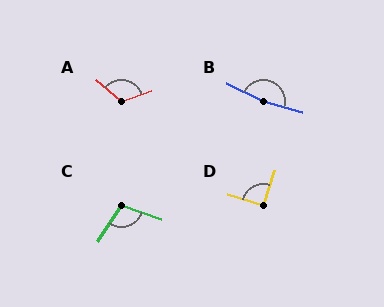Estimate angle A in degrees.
Approximately 120 degrees.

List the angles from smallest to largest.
D (91°), C (105°), A (120°), B (169°).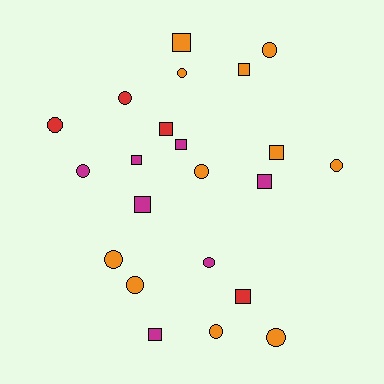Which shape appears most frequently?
Circle, with 12 objects.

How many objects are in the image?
There are 22 objects.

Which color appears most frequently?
Orange, with 11 objects.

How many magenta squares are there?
There are 5 magenta squares.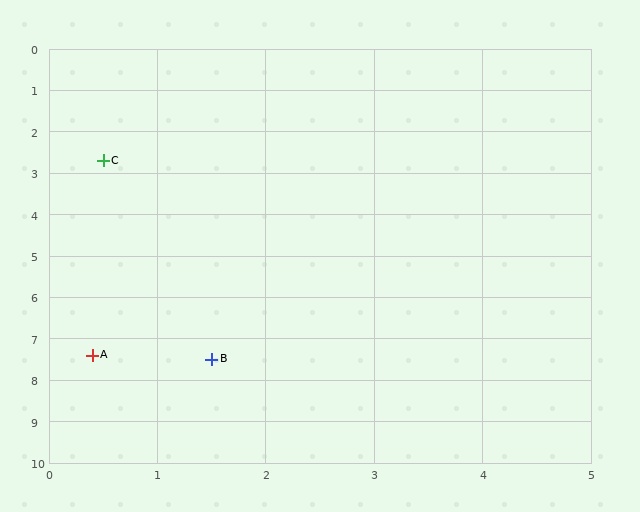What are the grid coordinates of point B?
Point B is at approximately (1.5, 7.5).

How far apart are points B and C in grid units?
Points B and C are about 4.9 grid units apart.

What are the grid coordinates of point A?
Point A is at approximately (0.4, 7.4).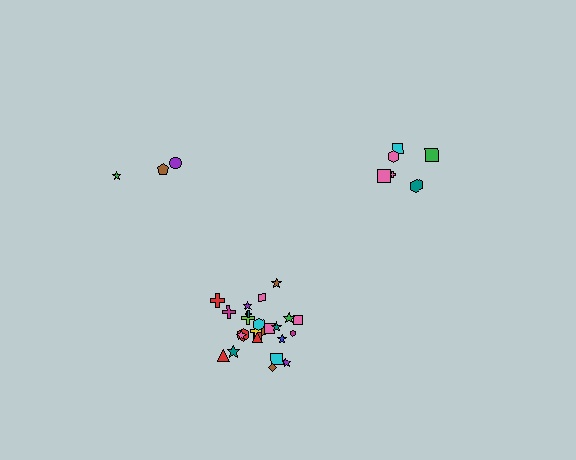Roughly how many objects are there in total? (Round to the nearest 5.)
Roughly 35 objects in total.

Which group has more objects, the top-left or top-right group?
The top-right group.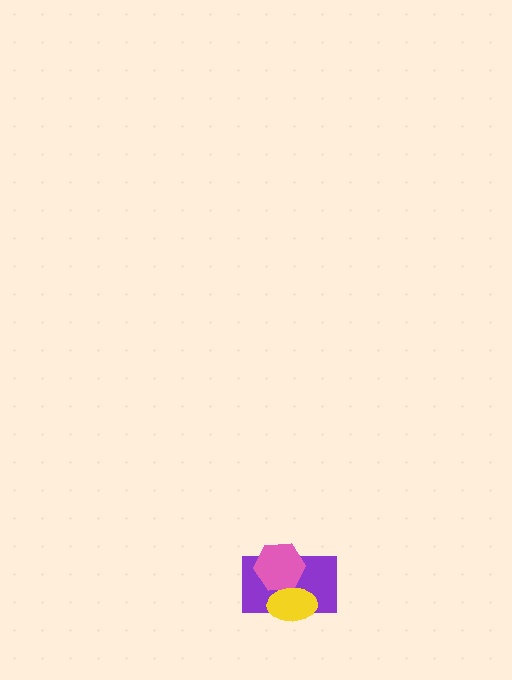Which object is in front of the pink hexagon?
The yellow ellipse is in front of the pink hexagon.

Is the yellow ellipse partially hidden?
No, no other shape covers it.